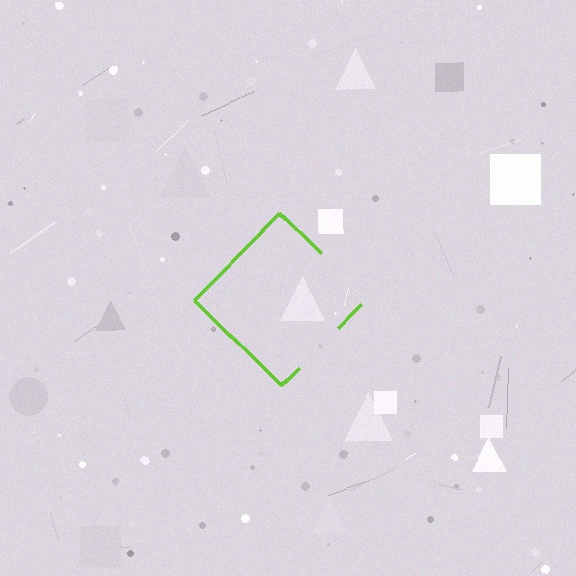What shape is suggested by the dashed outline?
The dashed outline suggests a diamond.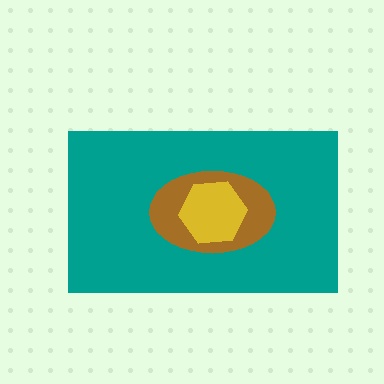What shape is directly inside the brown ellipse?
The yellow hexagon.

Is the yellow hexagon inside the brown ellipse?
Yes.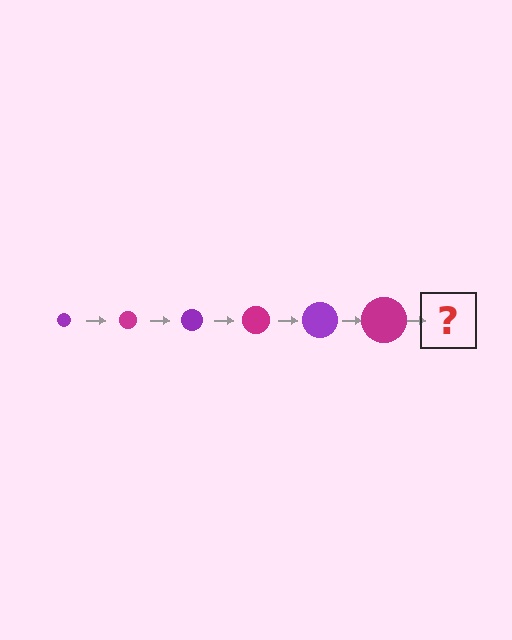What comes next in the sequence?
The next element should be a purple circle, larger than the previous one.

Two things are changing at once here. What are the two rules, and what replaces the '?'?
The two rules are that the circle grows larger each step and the color cycles through purple and magenta. The '?' should be a purple circle, larger than the previous one.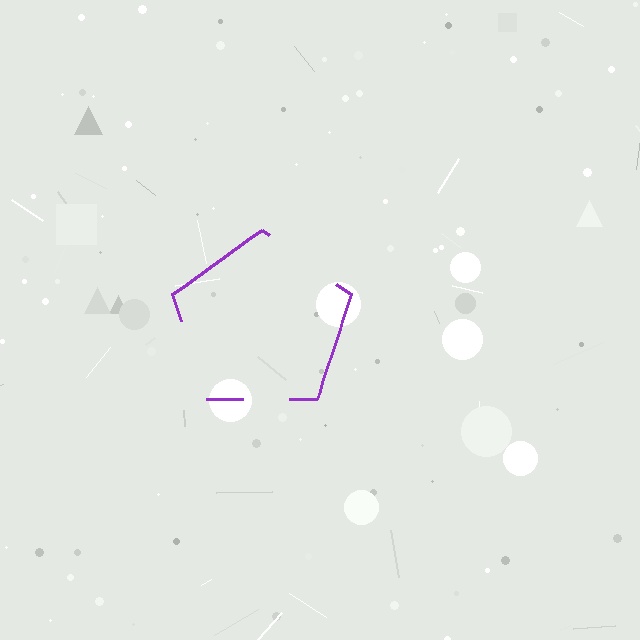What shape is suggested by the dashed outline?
The dashed outline suggests a pentagon.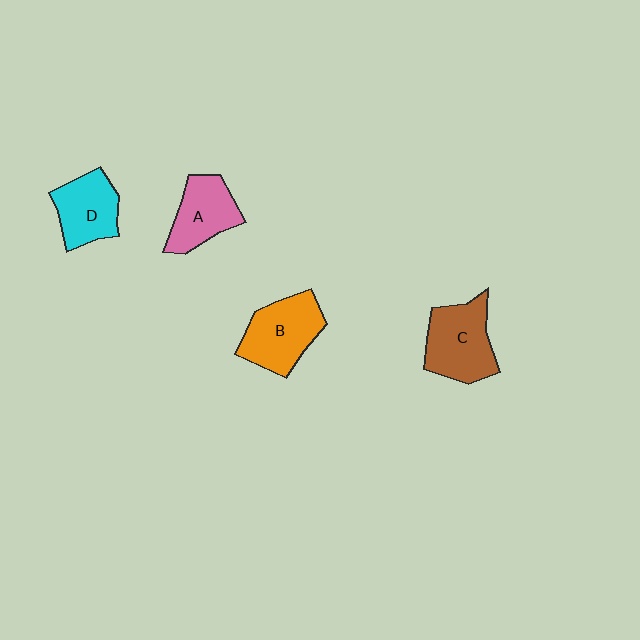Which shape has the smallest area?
Shape A (pink).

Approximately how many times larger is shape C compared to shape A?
Approximately 1.2 times.